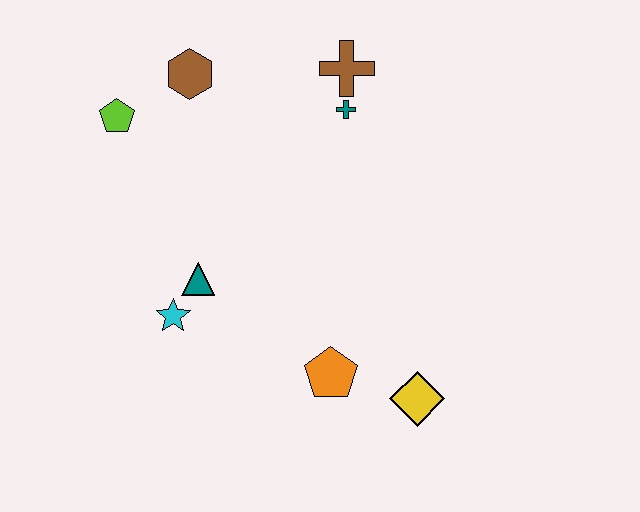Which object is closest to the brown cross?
The teal cross is closest to the brown cross.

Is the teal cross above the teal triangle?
Yes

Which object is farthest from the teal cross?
The yellow diamond is farthest from the teal cross.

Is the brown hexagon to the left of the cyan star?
No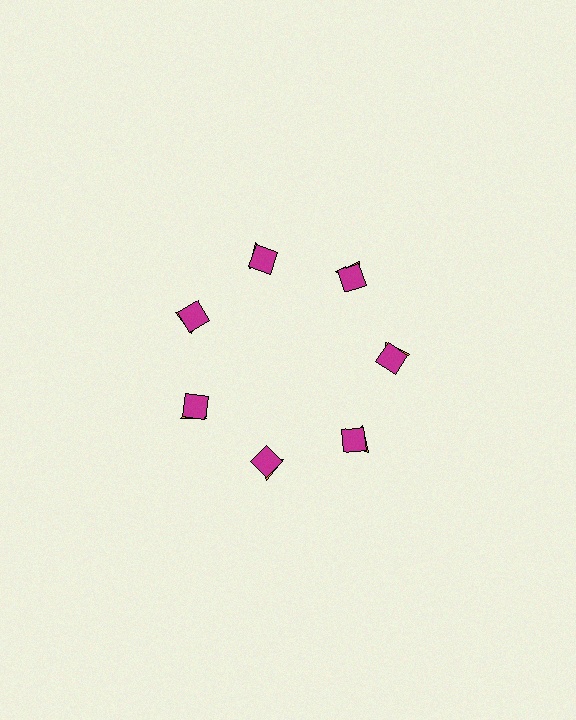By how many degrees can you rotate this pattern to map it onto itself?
The pattern maps onto itself every 51 degrees of rotation.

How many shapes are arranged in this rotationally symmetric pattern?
There are 14 shapes, arranged in 7 groups of 2.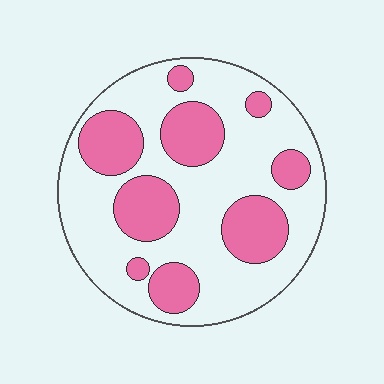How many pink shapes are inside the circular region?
9.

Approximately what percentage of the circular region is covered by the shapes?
Approximately 35%.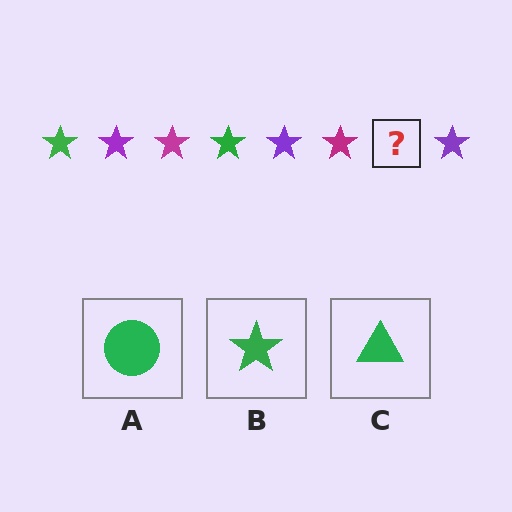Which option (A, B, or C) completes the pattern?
B.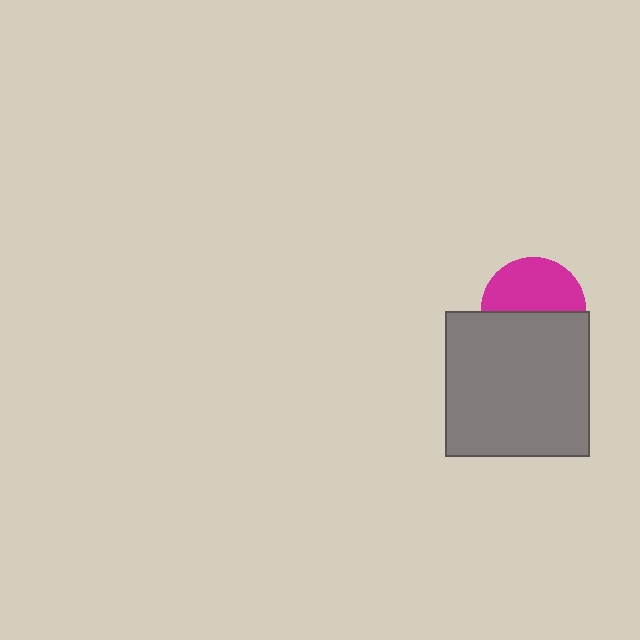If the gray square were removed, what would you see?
You would see the complete magenta circle.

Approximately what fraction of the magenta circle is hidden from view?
Roughly 48% of the magenta circle is hidden behind the gray square.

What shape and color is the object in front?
The object in front is a gray square.